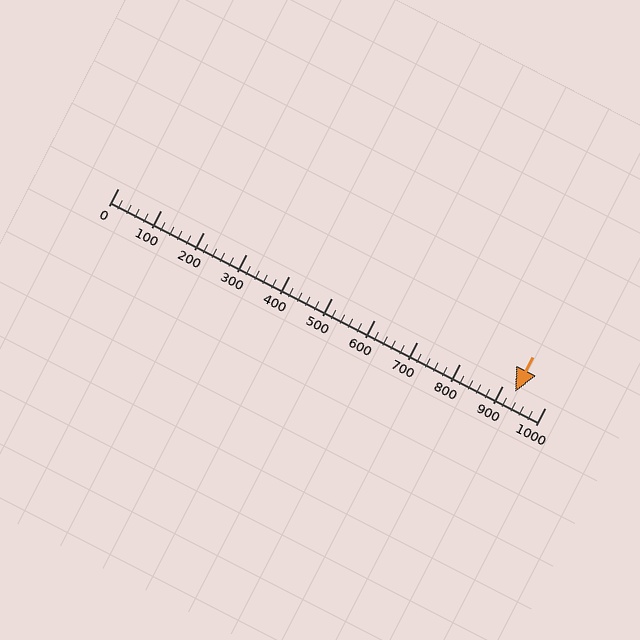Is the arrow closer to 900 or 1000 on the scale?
The arrow is closer to 900.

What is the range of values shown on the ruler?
The ruler shows values from 0 to 1000.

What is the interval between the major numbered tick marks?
The major tick marks are spaced 100 units apart.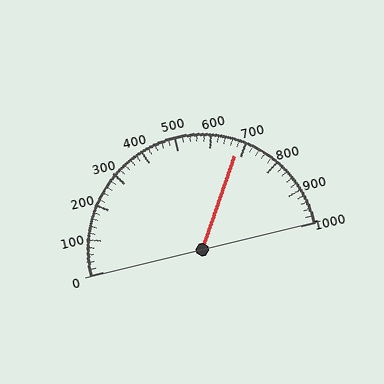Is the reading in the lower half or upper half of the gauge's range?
The reading is in the upper half of the range (0 to 1000).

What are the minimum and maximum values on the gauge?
The gauge ranges from 0 to 1000.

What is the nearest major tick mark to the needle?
The nearest major tick mark is 700.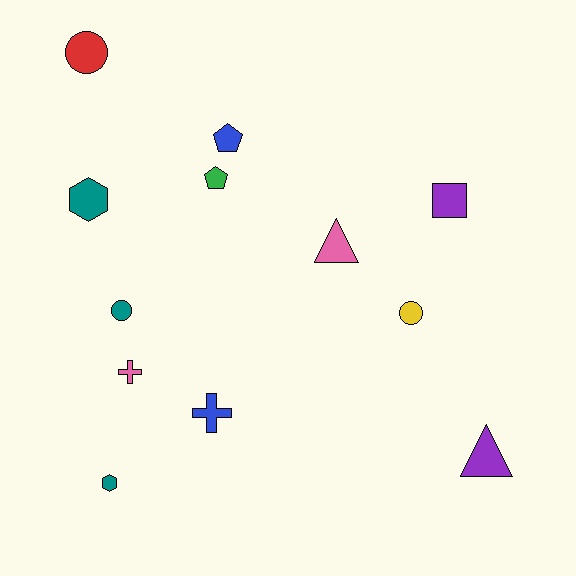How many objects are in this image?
There are 12 objects.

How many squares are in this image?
There is 1 square.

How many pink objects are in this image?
There are 2 pink objects.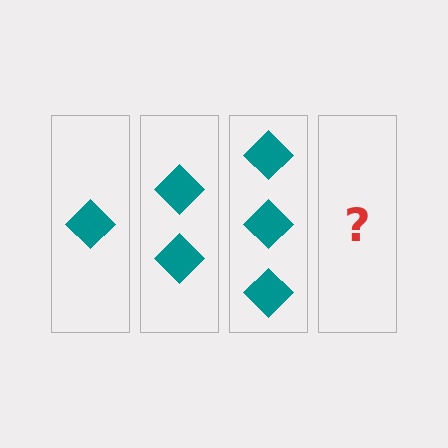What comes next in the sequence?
The next element should be 4 diamonds.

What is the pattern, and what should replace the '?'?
The pattern is that each step adds one more diamond. The '?' should be 4 diamonds.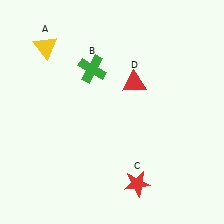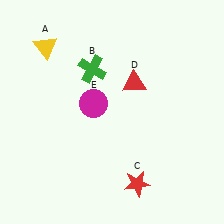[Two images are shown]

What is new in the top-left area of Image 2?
A magenta circle (E) was added in the top-left area of Image 2.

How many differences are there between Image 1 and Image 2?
There is 1 difference between the two images.